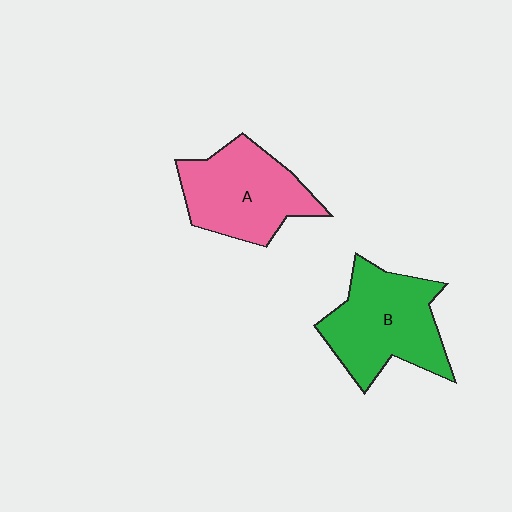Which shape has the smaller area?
Shape A (pink).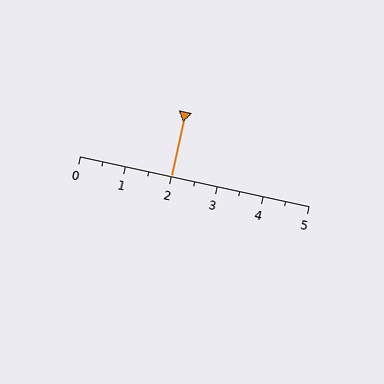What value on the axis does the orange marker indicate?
The marker indicates approximately 2.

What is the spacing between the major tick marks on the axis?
The major ticks are spaced 1 apart.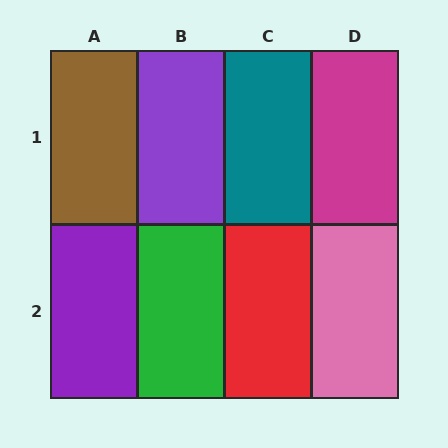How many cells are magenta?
1 cell is magenta.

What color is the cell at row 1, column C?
Teal.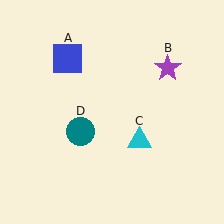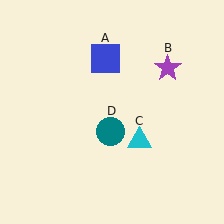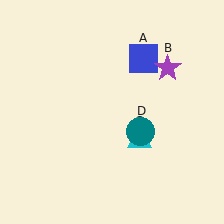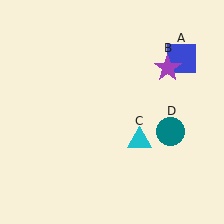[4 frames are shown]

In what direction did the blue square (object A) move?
The blue square (object A) moved right.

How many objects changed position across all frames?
2 objects changed position: blue square (object A), teal circle (object D).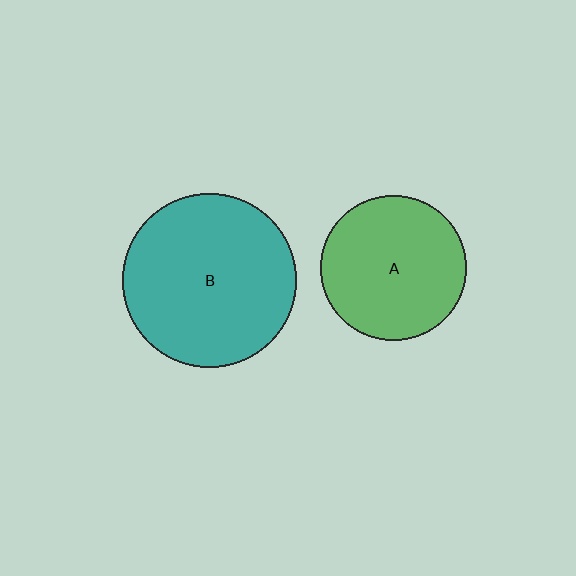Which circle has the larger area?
Circle B (teal).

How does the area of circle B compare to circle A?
Approximately 1.4 times.